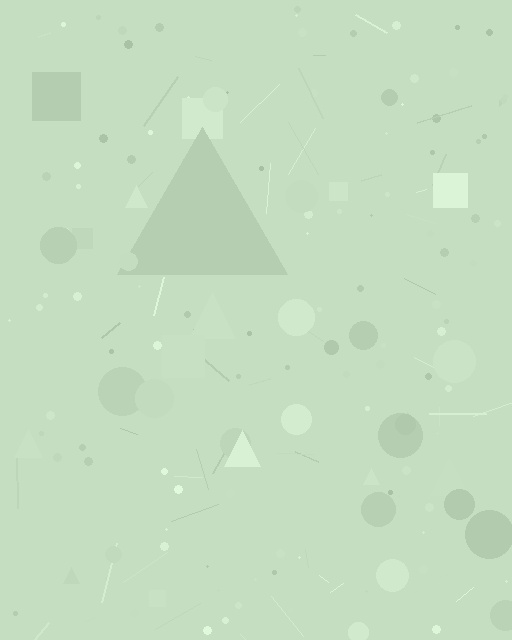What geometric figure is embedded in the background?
A triangle is embedded in the background.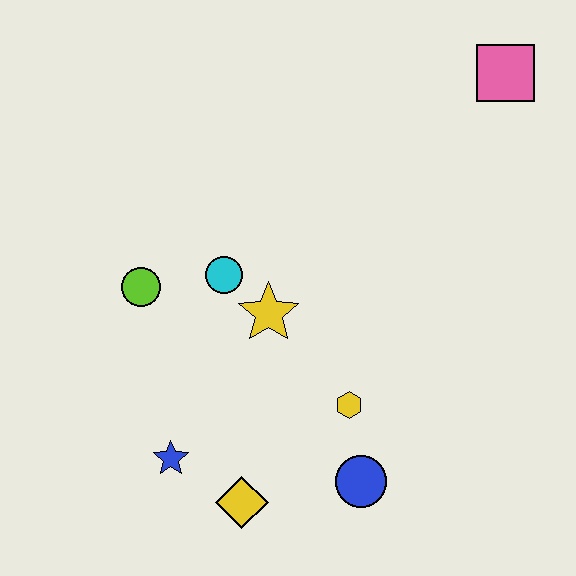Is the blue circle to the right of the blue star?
Yes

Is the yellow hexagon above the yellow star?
No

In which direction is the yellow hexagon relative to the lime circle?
The yellow hexagon is to the right of the lime circle.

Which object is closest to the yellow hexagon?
The blue circle is closest to the yellow hexagon.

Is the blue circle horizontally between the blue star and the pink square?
Yes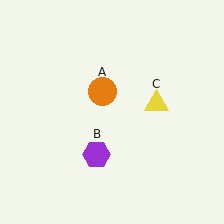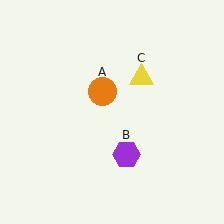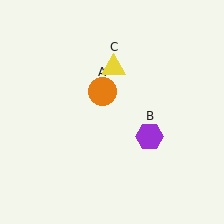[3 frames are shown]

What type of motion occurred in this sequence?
The purple hexagon (object B), yellow triangle (object C) rotated counterclockwise around the center of the scene.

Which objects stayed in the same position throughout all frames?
Orange circle (object A) remained stationary.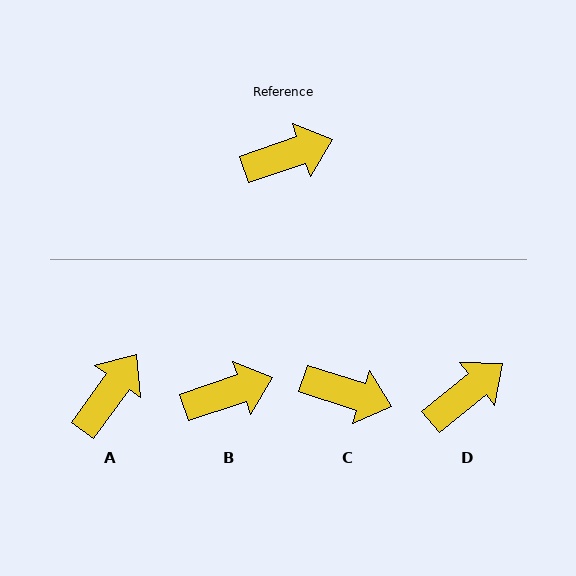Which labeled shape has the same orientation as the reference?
B.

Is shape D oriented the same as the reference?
No, it is off by about 20 degrees.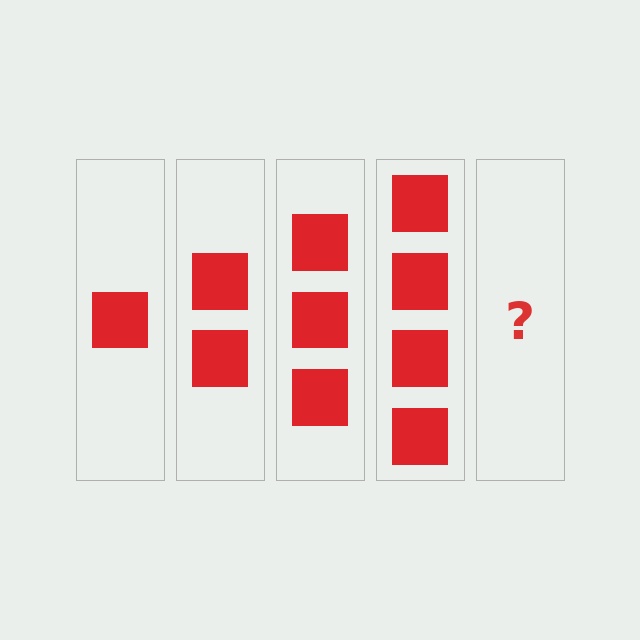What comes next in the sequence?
The next element should be 5 squares.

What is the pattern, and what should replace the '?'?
The pattern is that each step adds one more square. The '?' should be 5 squares.